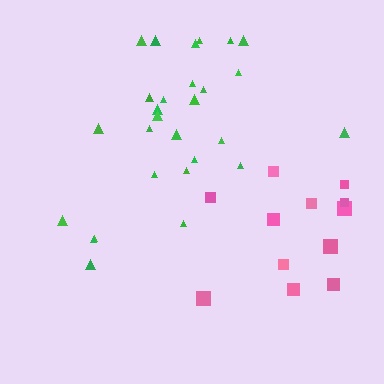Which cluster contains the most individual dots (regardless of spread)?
Green (28).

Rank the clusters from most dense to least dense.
green, pink.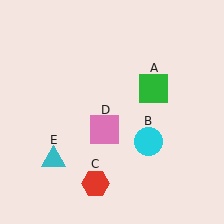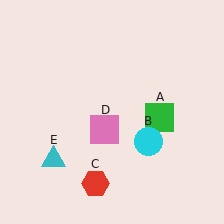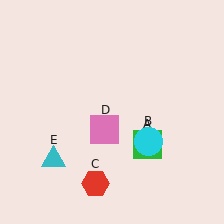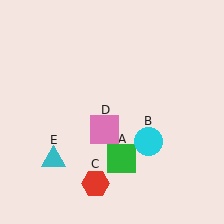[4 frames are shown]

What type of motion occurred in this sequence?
The green square (object A) rotated clockwise around the center of the scene.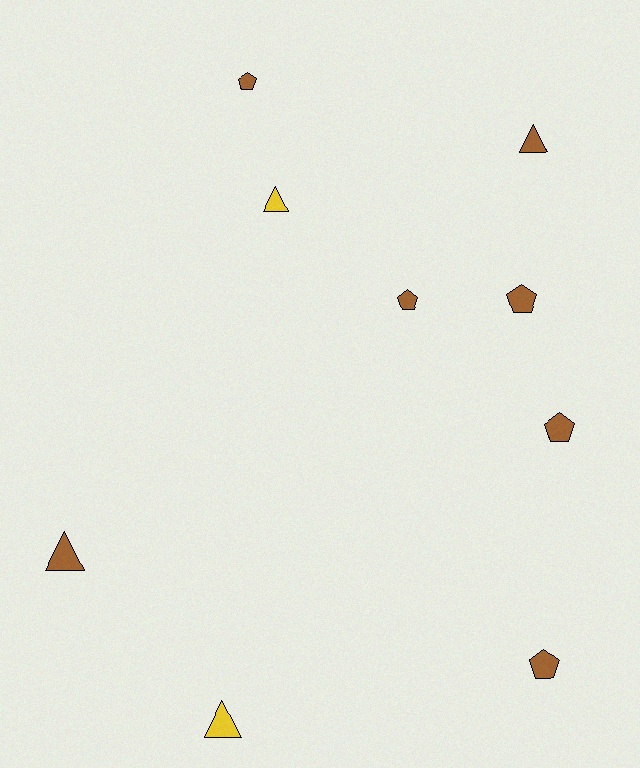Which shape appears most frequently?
Pentagon, with 5 objects.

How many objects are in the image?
There are 9 objects.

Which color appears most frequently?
Brown, with 7 objects.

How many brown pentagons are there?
There are 5 brown pentagons.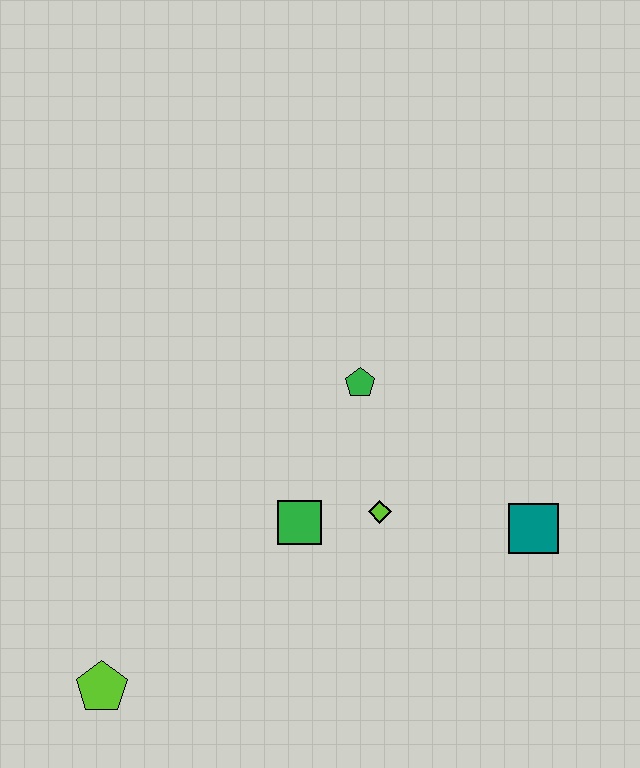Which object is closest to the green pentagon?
The lime diamond is closest to the green pentagon.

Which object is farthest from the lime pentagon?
The teal square is farthest from the lime pentagon.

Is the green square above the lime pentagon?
Yes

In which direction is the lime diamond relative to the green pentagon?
The lime diamond is below the green pentagon.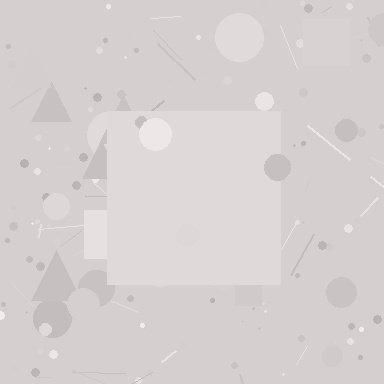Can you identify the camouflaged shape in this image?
The camouflaged shape is a square.